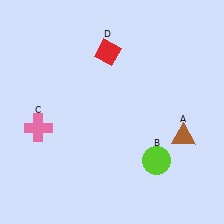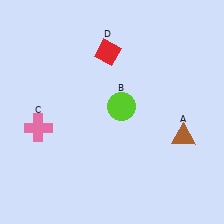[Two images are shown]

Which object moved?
The lime circle (B) moved up.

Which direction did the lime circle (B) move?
The lime circle (B) moved up.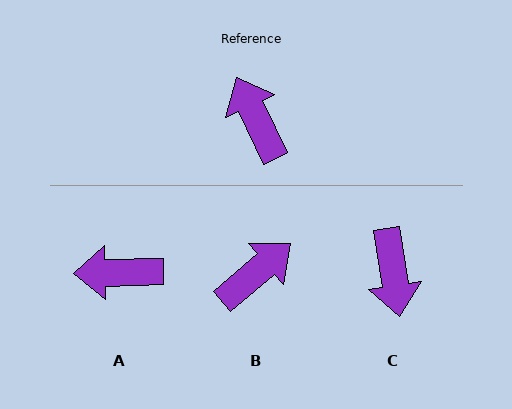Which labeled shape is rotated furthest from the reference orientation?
C, about 163 degrees away.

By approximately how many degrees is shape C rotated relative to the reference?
Approximately 163 degrees counter-clockwise.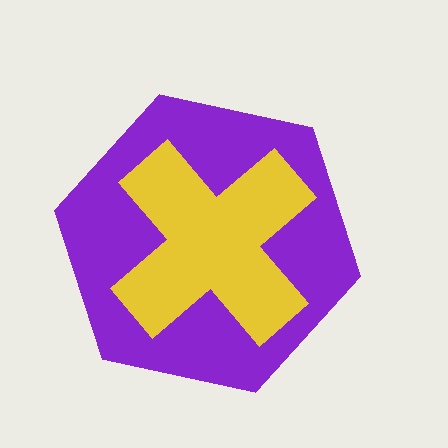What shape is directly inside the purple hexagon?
The yellow cross.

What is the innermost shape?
The yellow cross.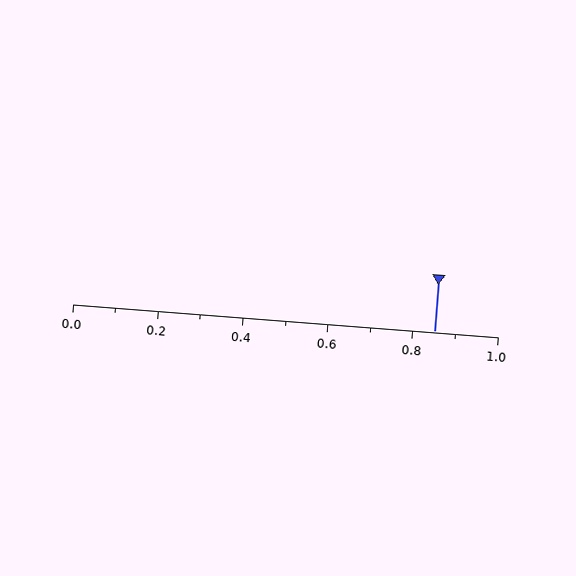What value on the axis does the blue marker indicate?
The marker indicates approximately 0.85.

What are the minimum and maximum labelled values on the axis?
The axis runs from 0.0 to 1.0.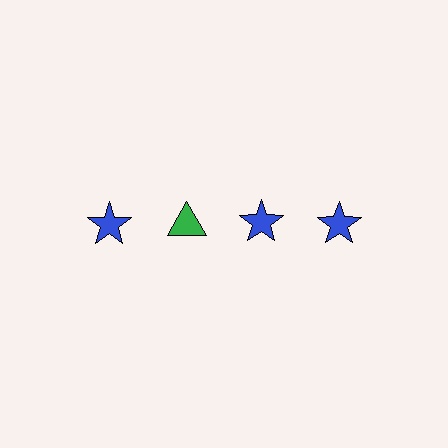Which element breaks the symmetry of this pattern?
The green triangle in the top row, second from left column breaks the symmetry. All other shapes are blue stars.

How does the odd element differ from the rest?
It differs in both color (green instead of blue) and shape (triangle instead of star).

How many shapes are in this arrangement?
There are 4 shapes arranged in a grid pattern.